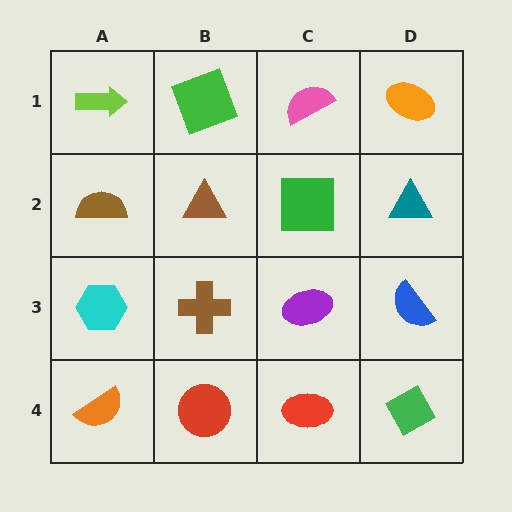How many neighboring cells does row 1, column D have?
2.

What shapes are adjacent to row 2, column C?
A pink semicircle (row 1, column C), a purple ellipse (row 3, column C), a brown triangle (row 2, column B), a teal triangle (row 2, column D).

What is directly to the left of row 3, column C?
A brown cross.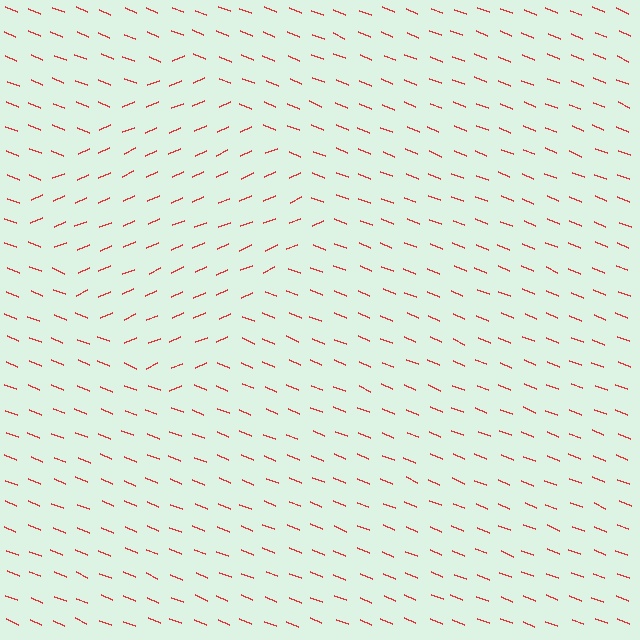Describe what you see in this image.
The image is filled with small red line segments. A diamond region in the image has lines oriented differently from the surrounding lines, creating a visible texture boundary.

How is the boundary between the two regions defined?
The boundary is defined purely by a change in line orientation (approximately 45 degrees difference). All lines are the same color and thickness.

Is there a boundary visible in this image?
Yes, there is a texture boundary formed by a change in line orientation.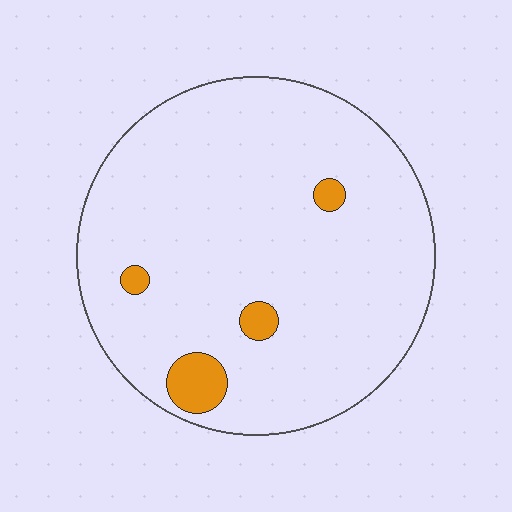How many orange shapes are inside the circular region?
4.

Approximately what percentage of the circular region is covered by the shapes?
Approximately 5%.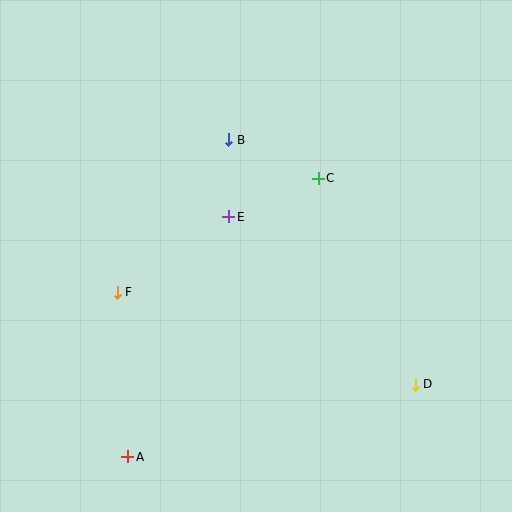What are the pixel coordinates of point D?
Point D is at (415, 384).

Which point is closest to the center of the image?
Point E at (229, 217) is closest to the center.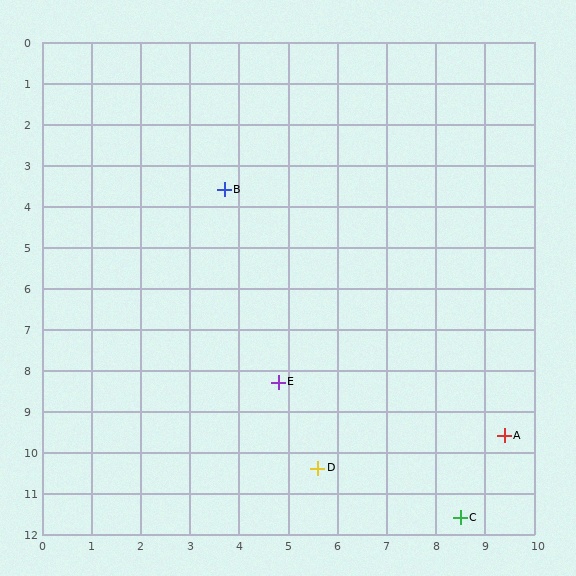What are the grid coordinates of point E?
Point E is at approximately (4.8, 8.3).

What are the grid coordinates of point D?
Point D is at approximately (5.6, 10.4).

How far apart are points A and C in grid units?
Points A and C are about 2.2 grid units apart.